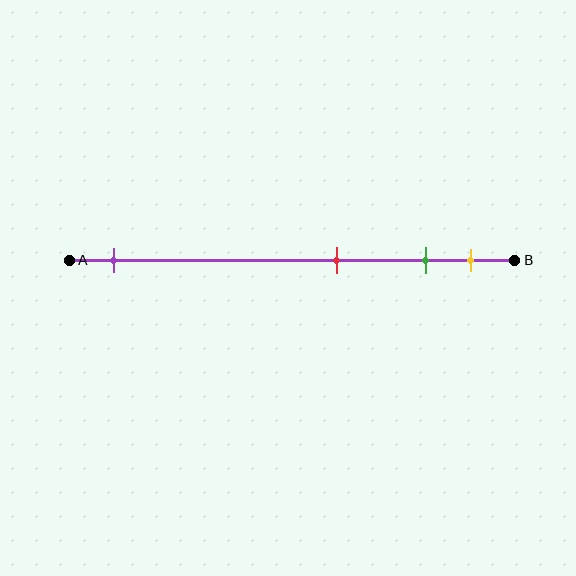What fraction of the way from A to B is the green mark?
The green mark is approximately 80% (0.8) of the way from A to B.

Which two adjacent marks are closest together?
The green and yellow marks are the closest adjacent pair.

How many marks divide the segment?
There are 4 marks dividing the segment.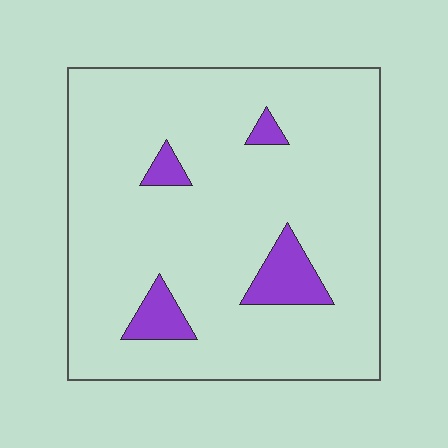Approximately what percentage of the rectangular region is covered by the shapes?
Approximately 10%.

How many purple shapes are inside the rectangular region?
4.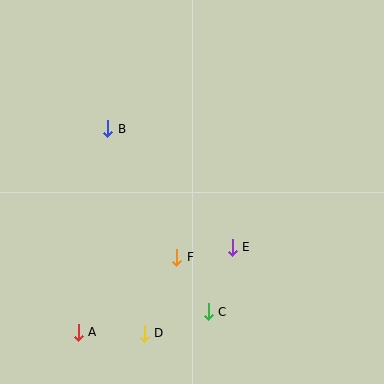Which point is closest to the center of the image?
Point F at (177, 257) is closest to the center.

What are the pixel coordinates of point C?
Point C is at (208, 312).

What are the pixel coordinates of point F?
Point F is at (177, 257).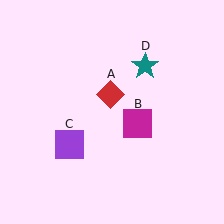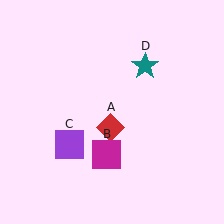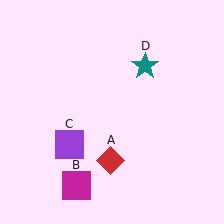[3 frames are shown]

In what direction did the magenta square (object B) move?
The magenta square (object B) moved down and to the left.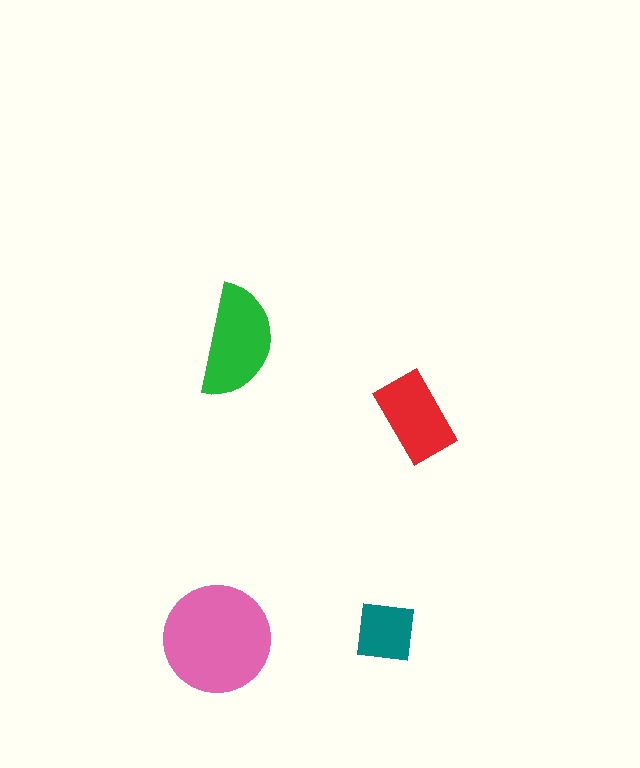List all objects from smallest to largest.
The teal square, the red rectangle, the green semicircle, the pink circle.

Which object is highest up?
The green semicircle is topmost.